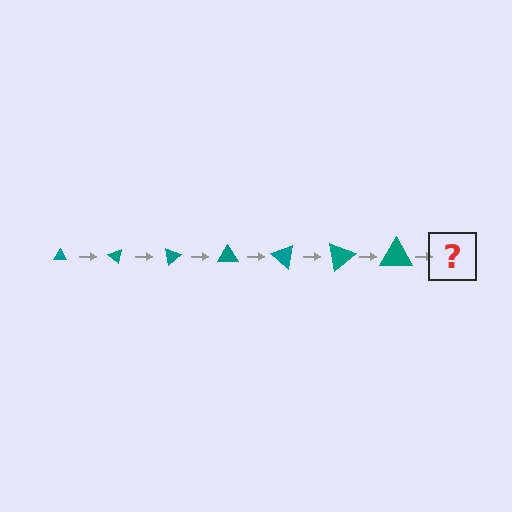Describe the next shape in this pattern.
It should be a triangle, larger than the previous one and rotated 280 degrees from the start.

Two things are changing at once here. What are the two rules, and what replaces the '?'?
The two rules are that the triangle grows larger each step and it rotates 40 degrees each step. The '?' should be a triangle, larger than the previous one and rotated 280 degrees from the start.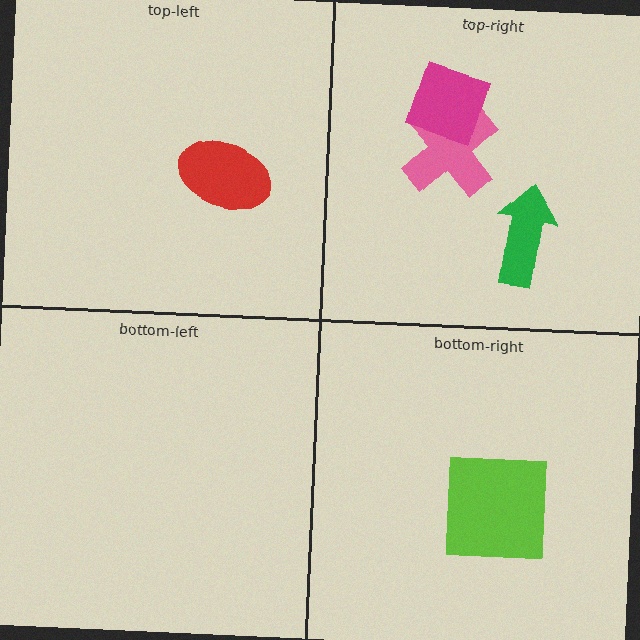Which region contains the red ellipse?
The top-left region.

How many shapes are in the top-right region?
3.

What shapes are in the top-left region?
The red ellipse.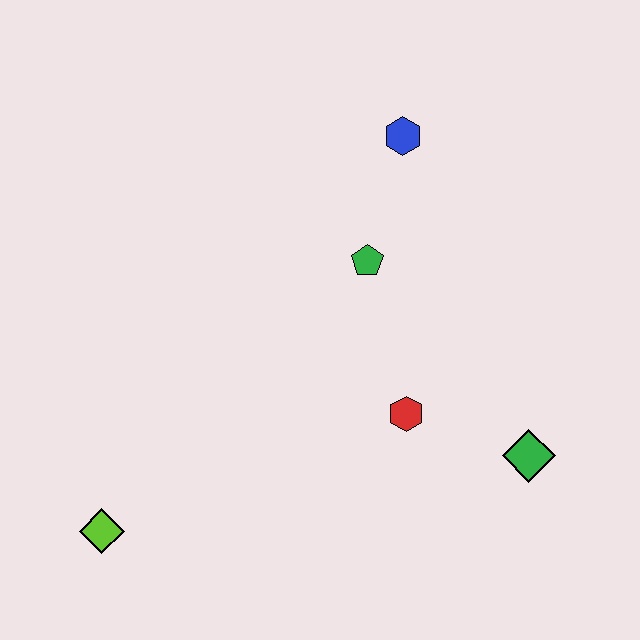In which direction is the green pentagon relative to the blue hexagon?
The green pentagon is below the blue hexagon.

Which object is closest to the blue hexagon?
The green pentagon is closest to the blue hexagon.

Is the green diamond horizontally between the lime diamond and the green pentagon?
No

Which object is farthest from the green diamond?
The lime diamond is farthest from the green diamond.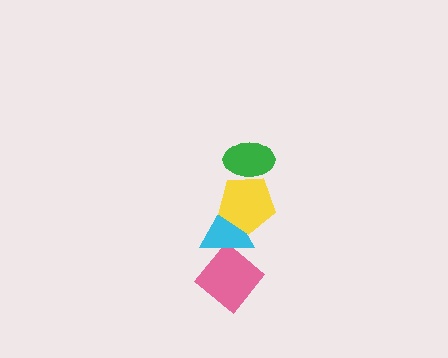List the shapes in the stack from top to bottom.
From top to bottom: the green ellipse, the yellow pentagon, the cyan triangle, the pink diamond.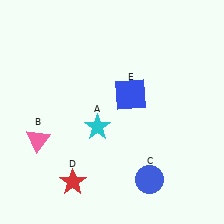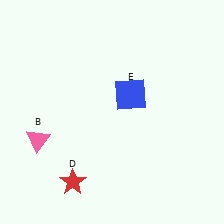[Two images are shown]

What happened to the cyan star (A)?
The cyan star (A) was removed in Image 2. It was in the bottom-left area of Image 1.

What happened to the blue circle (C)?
The blue circle (C) was removed in Image 2. It was in the bottom-right area of Image 1.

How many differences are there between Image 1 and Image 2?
There are 2 differences between the two images.